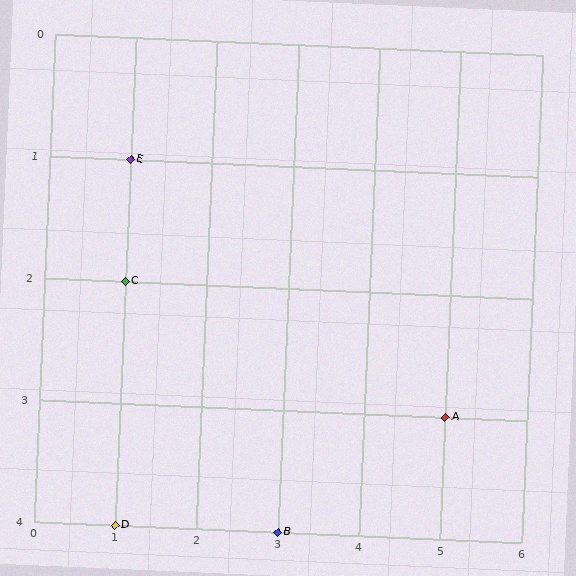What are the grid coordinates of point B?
Point B is at grid coordinates (3, 4).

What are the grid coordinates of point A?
Point A is at grid coordinates (5, 3).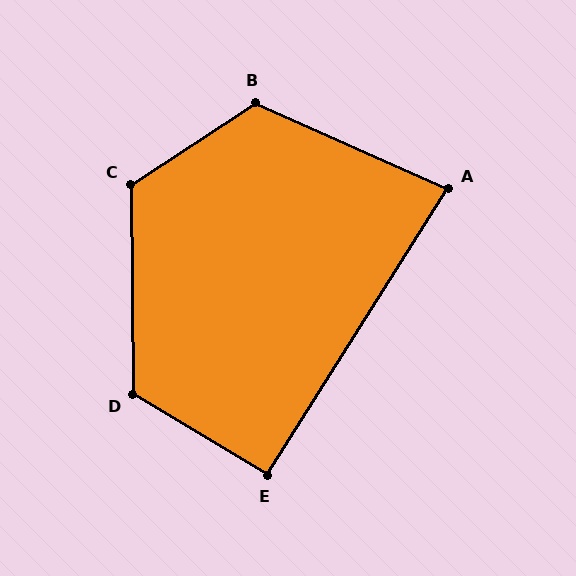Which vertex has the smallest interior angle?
A, at approximately 82 degrees.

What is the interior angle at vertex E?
Approximately 91 degrees (approximately right).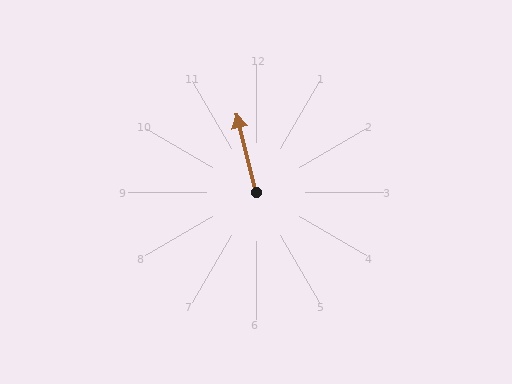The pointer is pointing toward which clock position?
Roughly 12 o'clock.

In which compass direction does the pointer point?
North.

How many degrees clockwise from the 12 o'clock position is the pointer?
Approximately 346 degrees.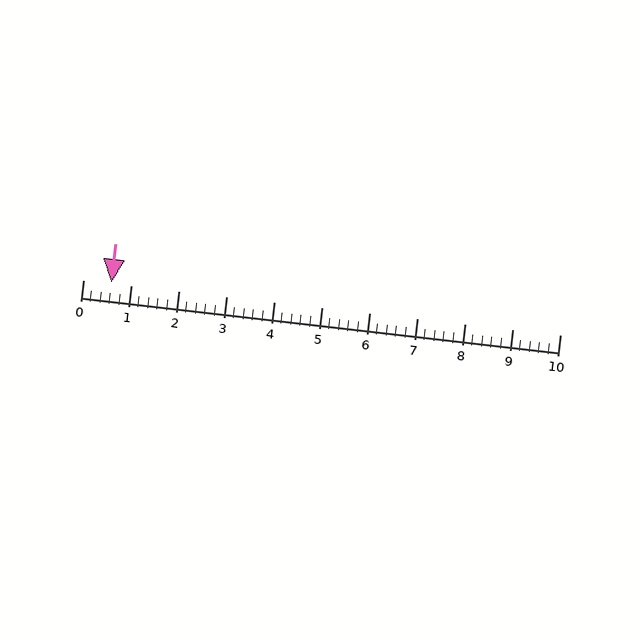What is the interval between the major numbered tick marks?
The major tick marks are spaced 1 units apart.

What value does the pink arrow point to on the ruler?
The pink arrow points to approximately 0.6.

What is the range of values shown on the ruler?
The ruler shows values from 0 to 10.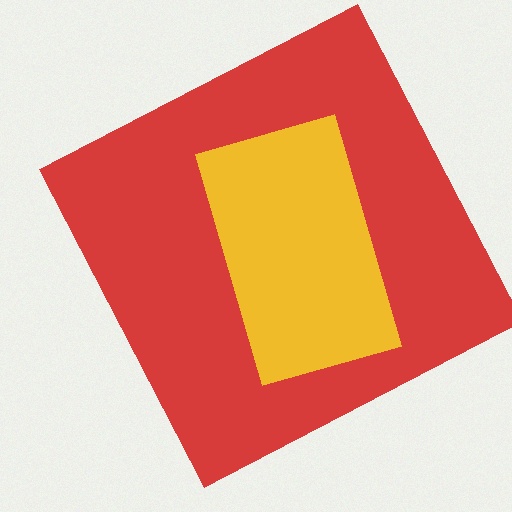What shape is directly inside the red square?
The yellow rectangle.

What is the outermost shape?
The red square.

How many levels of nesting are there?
2.